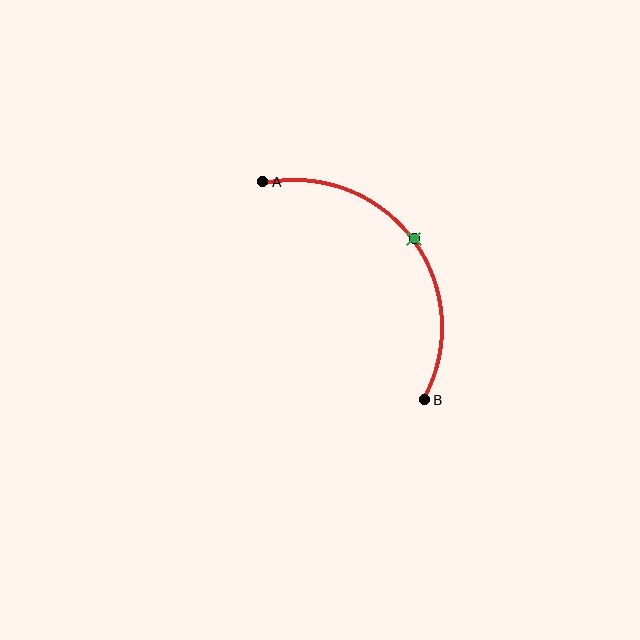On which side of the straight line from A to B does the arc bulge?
The arc bulges above and to the right of the straight line connecting A and B.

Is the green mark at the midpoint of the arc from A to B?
Yes. The green mark lies on the arc at equal arc-length from both A and B — it is the arc midpoint.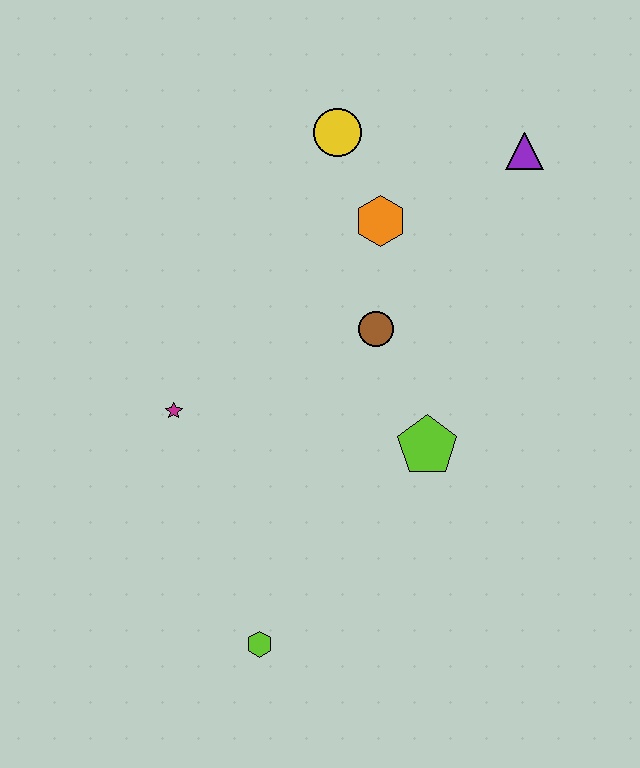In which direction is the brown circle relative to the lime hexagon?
The brown circle is above the lime hexagon.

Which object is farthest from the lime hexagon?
The purple triangle is farthest from the lime hexagon.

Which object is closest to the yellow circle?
The orange hexagon is closest to the yellow circle.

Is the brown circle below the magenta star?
No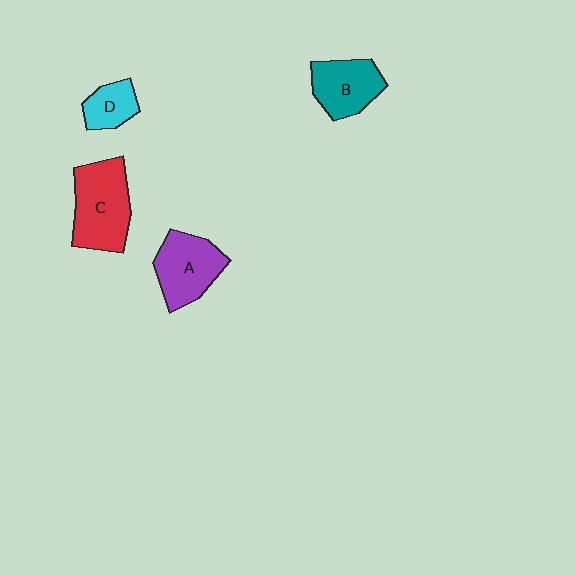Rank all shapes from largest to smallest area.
From largest to smallest: C (red), A (purple), B (teal), D (cyan).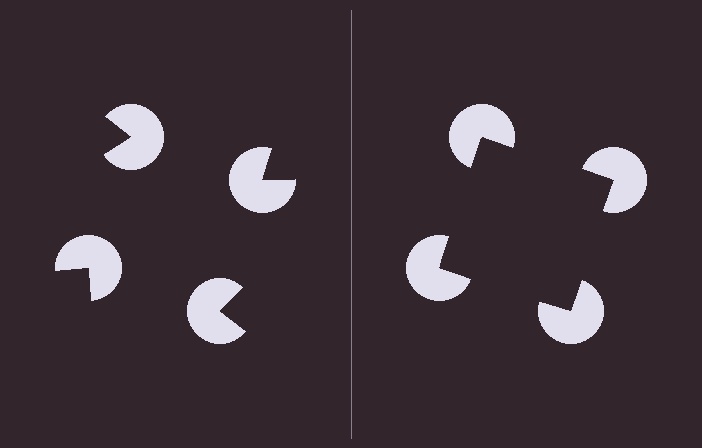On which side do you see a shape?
An illusory square appears on the right side. On the left side the wedge cuts are rotated, so no coherent shape forms.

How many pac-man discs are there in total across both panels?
8 — 4 on each side.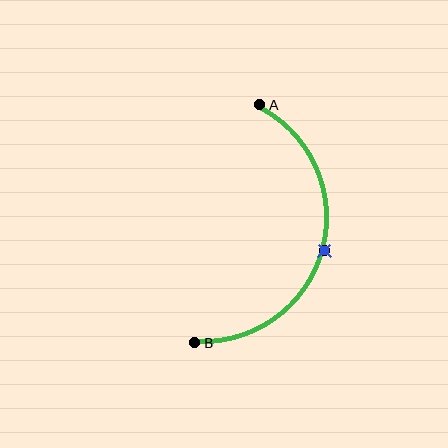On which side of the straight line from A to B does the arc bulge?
The arc bulges to the right of the straight line connecting A and B.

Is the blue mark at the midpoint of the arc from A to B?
Yes. The blue mark lies on the arc at equal arc-length from both A and B — it is the arc midpoint.